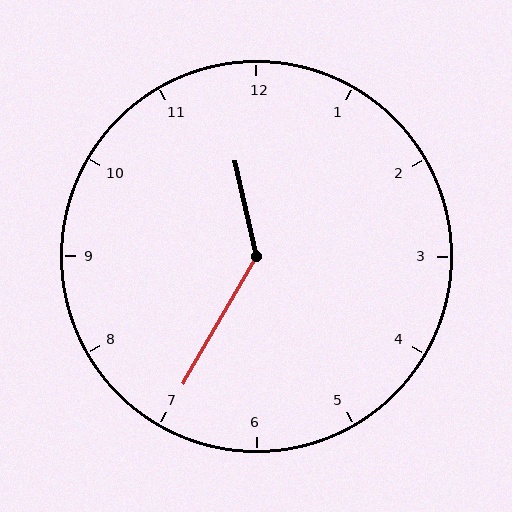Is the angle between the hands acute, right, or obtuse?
It is obtuse.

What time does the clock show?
11:35.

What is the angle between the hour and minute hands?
Approximately 138 degrees.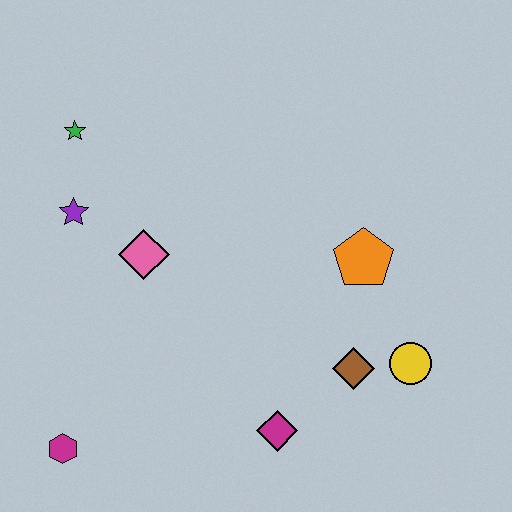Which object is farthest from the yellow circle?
The green star is farthest from the yellow circle.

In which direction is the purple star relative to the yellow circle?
The purple star is to the left of the yellow circle.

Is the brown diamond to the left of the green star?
No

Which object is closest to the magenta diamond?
The brown diamond is closest to the magenta diamond.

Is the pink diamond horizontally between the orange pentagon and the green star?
Yes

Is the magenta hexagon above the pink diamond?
No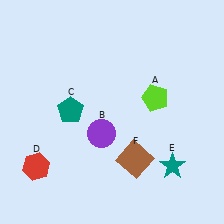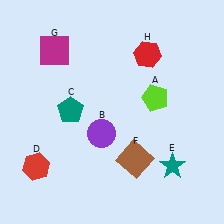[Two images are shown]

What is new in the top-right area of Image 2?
A red hexagon (H) was added in the top-right area of Image 2.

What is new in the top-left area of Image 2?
A magenta square (G) was added in the top-left area of Image 2.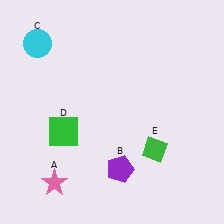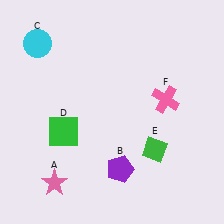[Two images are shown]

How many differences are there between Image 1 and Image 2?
There is 1 difference between the two images.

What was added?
A pink cross (F) was added in Image 2.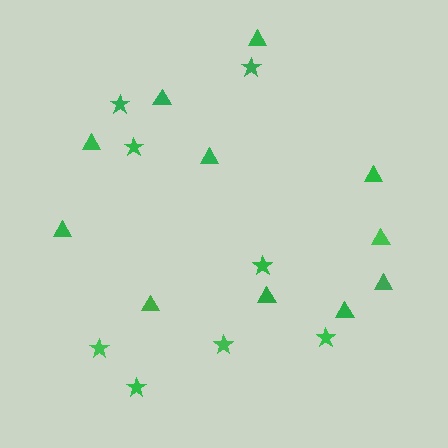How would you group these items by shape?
There are 2 groups: one group of triangles (11) and one group of stars (8).